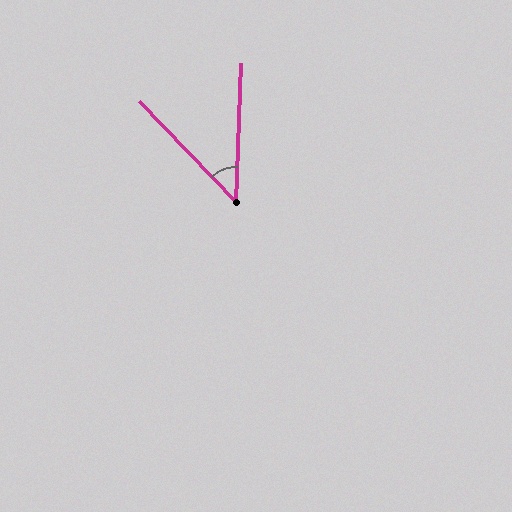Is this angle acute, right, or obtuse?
It is acute.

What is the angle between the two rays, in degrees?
Approximately 46 degrees.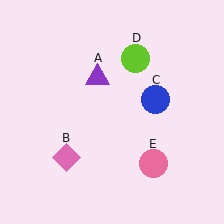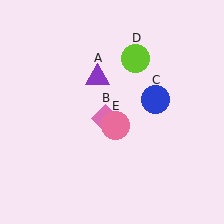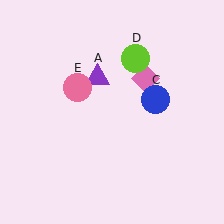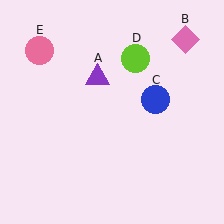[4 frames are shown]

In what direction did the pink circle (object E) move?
The pink circle (object E) moved up and to the left.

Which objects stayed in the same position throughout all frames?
Purple triangle (object A) and blue circle (object C) and lime circle (object D) remained stationary.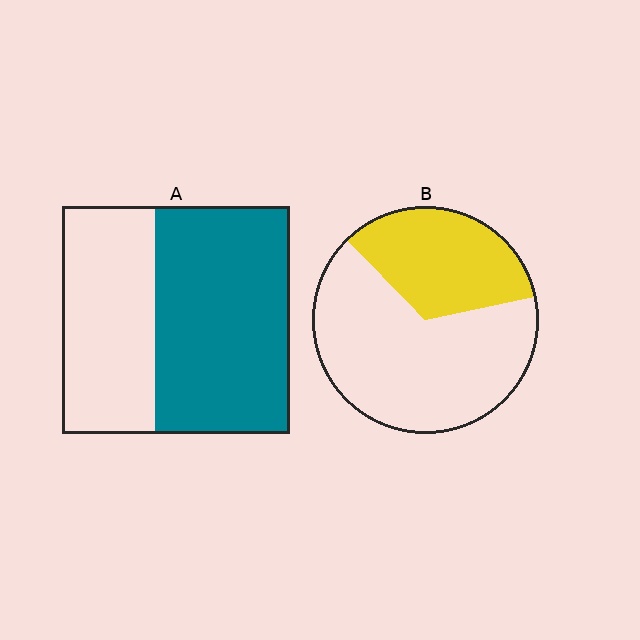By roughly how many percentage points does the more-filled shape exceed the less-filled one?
By roughly 25 percentage points (A over B).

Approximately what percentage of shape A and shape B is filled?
A is approximately 60% and B is approximately 35%.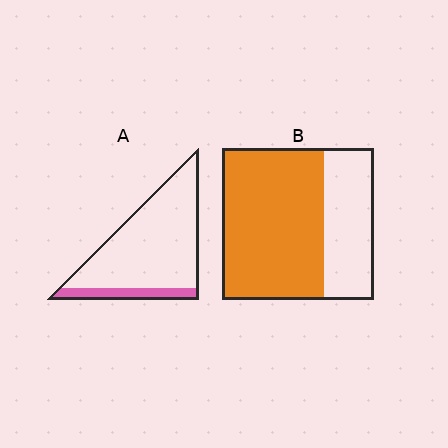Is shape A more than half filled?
No.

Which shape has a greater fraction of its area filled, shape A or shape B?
Shape B.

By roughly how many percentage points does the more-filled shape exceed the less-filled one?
By roughly 50 percentage points (B over A).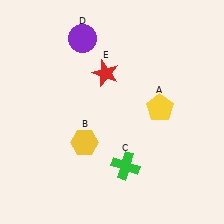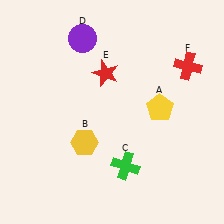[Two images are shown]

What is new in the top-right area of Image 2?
A red cross (F) was added in the top-right area of Image 2.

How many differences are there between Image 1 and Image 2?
There is 1 difference between the two images.